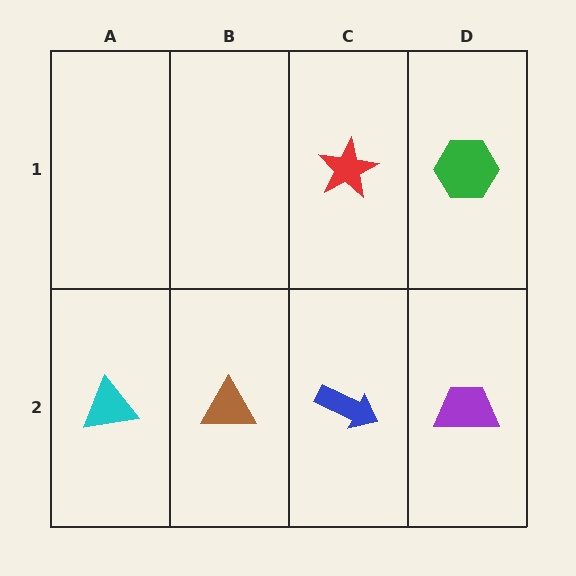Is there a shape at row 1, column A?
No, that cell is empty.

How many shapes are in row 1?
2 shapes.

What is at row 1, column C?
A red star.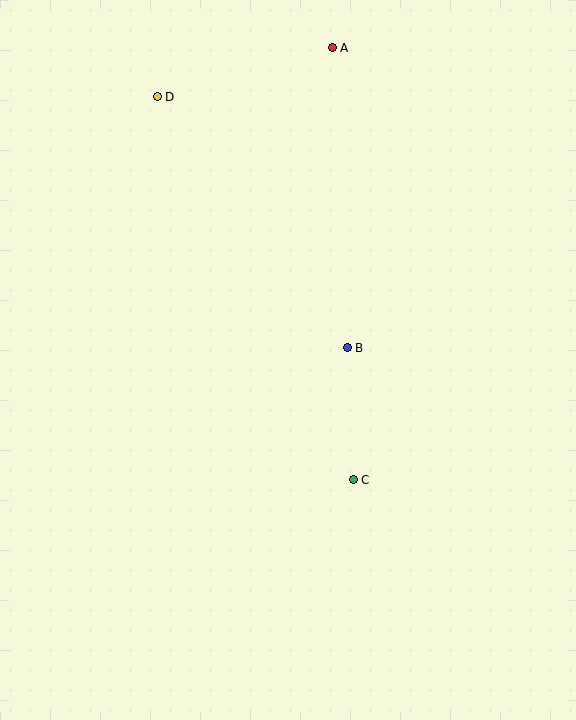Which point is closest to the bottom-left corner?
Point C is closest to the bottom-left corner.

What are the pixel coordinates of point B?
Point B is at (347, 348).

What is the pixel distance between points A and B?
The distance between A and B is 300 pixels.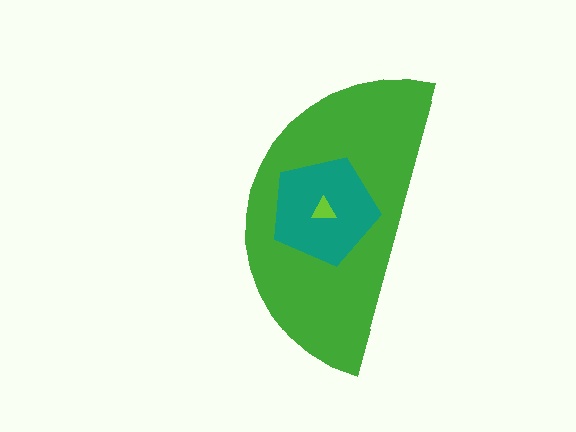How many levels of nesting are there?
3.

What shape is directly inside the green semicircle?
The teal pentagon.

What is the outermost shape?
The green semicircle.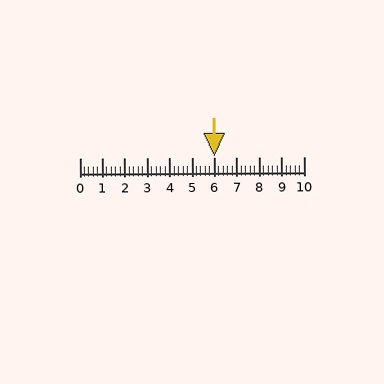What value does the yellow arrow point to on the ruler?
The yellow arrow points to approximately 6.0.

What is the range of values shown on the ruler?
The ruler shows values from 0 to 10.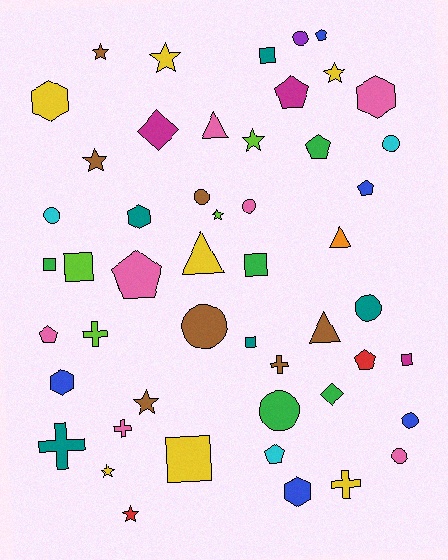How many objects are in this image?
There are 50 objects.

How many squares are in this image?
There are 7 squares.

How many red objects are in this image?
There are 2 red objects.